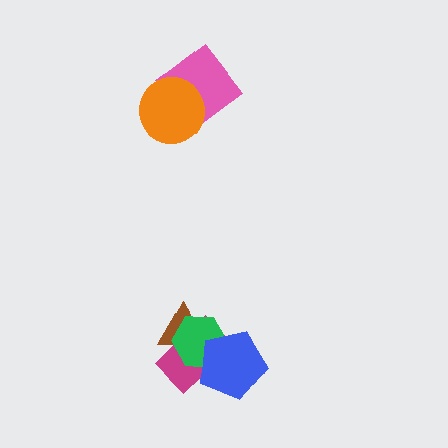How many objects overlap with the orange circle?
1 object overlaps with the orange circle.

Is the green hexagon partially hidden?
Yes, it is partially covered by another shape.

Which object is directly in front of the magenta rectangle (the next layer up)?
The brown triangle is directly in front of the magenta rectangle.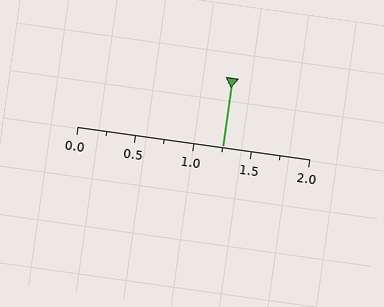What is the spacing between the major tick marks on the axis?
The major ticks are spaced 0.5 apart.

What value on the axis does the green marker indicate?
The marker indicates approximately 1.25.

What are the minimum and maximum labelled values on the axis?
The axis runs from 0.0 to 2.0.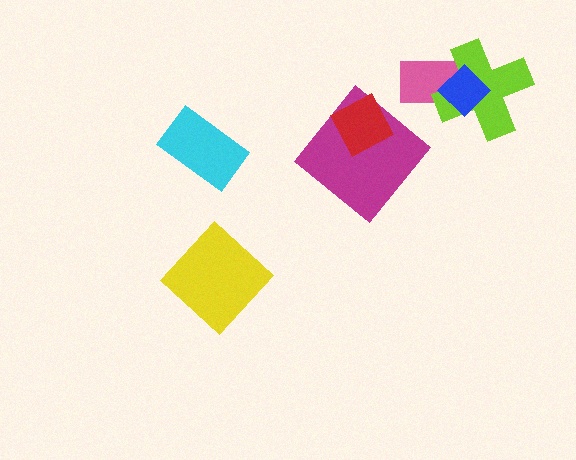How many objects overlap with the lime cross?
2 objects overlap with the lime cross.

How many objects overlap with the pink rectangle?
2 objects overlap with the pink rectangle.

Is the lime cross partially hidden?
Yes, it is partially covered by another shape.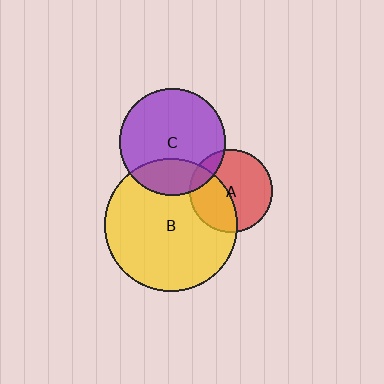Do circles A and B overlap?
Yes.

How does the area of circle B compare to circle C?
Approximately 1.6 times.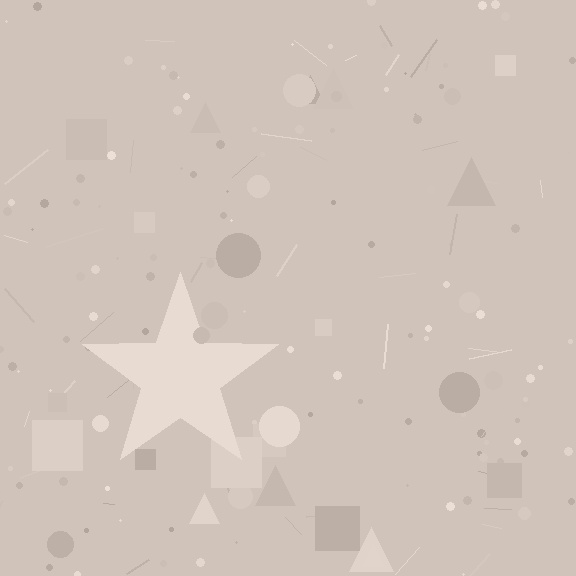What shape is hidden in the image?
A star is hidden in the image.